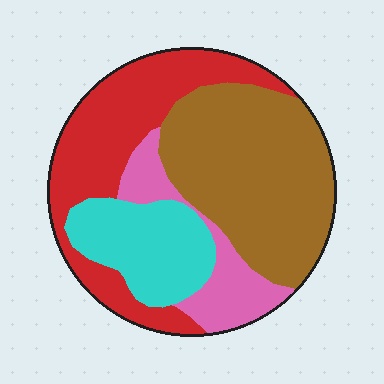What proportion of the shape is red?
Red covers roughly 30% of the shape.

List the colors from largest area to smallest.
From largest to smallest: brown, red, cyan, pink.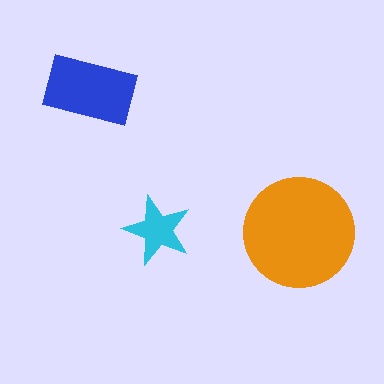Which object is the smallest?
The cyan star.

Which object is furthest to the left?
The blue rectangle is leftmost.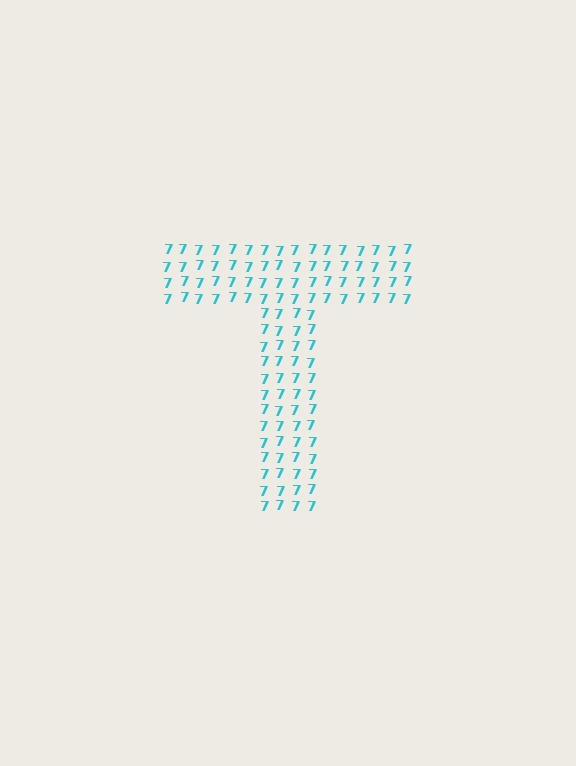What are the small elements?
The small elements are digit 7's.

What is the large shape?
The large shape is the letter T.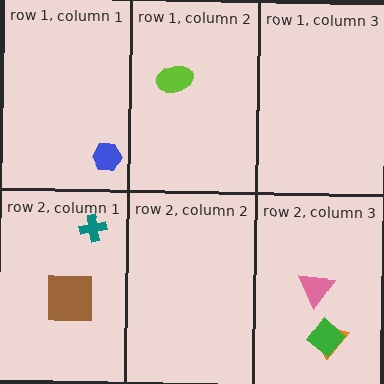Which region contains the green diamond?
The row 2, column 3 region.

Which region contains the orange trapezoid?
The row 2, column 3 region.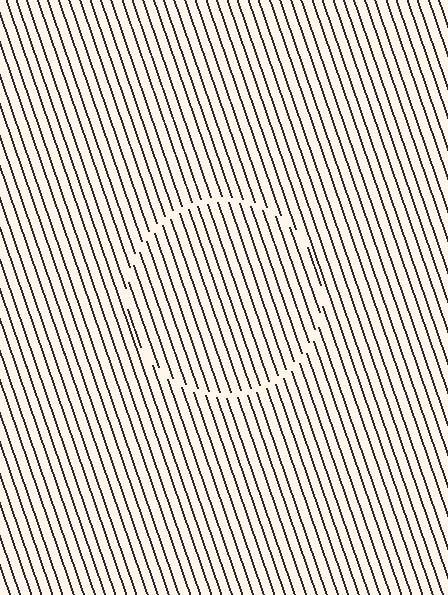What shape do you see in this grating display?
An illusory circle. The interior of the shape contains the same grating, shifted by half a period — the contour is defined by the phase discontinuity where line-ends from the inner and outer gratings abut.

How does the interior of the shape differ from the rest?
The interior of the shape contains the same grating, shifted by half a period — the contour is defined by the phase discontinuity where line-ends from the inner and outer gratings abut.